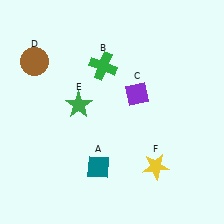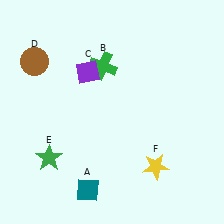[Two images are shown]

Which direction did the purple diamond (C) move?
The purple diamond (C) moved left.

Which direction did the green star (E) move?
The green star (E) moved down.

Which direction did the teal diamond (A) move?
The teal diamond (A) moved down.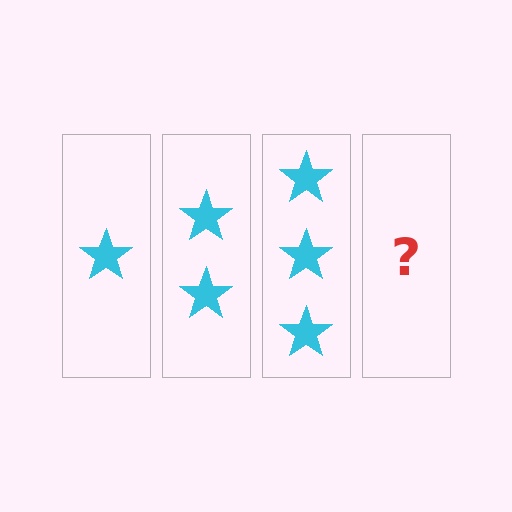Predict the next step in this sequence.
The next step is 4 stars.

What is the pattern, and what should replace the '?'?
The pattern is that each step adds one more star. The '?' should be 4 stars.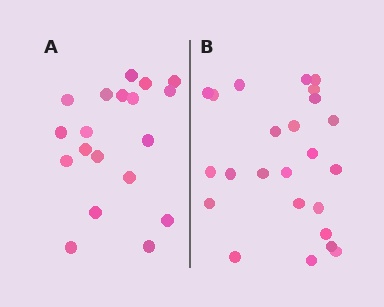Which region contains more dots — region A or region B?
Region B (the right region) has more dots.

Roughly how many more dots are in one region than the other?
Region B has about 5 more dots than region A.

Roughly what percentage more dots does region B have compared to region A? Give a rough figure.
About 25% more.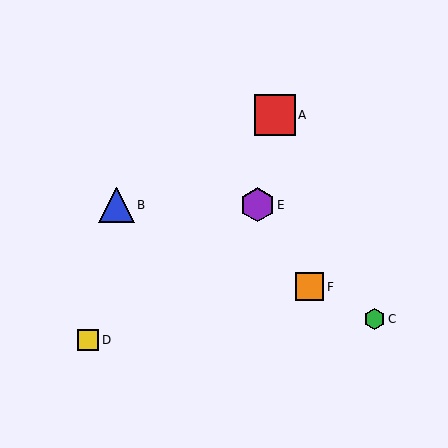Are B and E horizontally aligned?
Yes, both are at y≈205.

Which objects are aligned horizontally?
Objects B, E are aligned horizontally.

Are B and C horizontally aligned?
No, B is at y≈205 and C is at y≈319.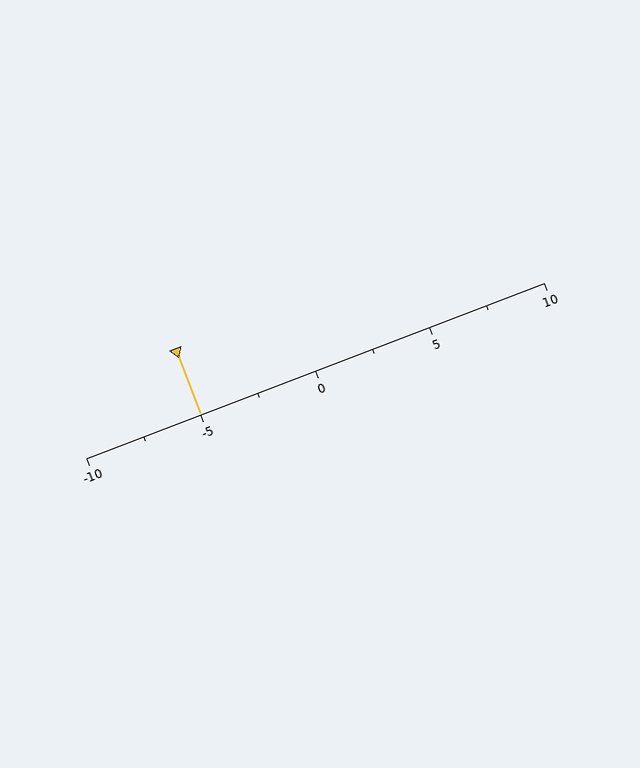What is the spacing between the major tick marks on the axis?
The major ticks are spaced 5 apart.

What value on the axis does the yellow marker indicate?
The marker indicates approximately -5.